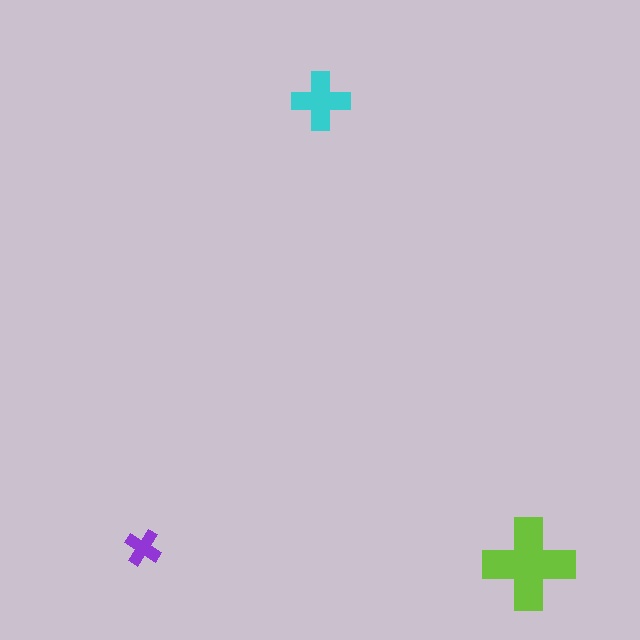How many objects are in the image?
There are 3 objects in the image.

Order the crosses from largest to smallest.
the lime one, the cyan one, the purple one.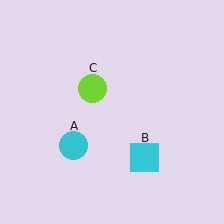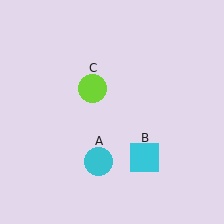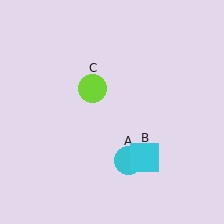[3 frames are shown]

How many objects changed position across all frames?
1 object changed position: cyan circle (object A).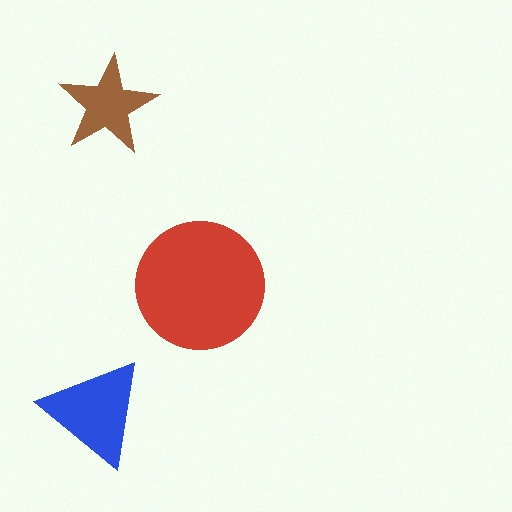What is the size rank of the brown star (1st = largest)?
3rd.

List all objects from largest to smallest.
The red circle, the blue triangle, the brown star.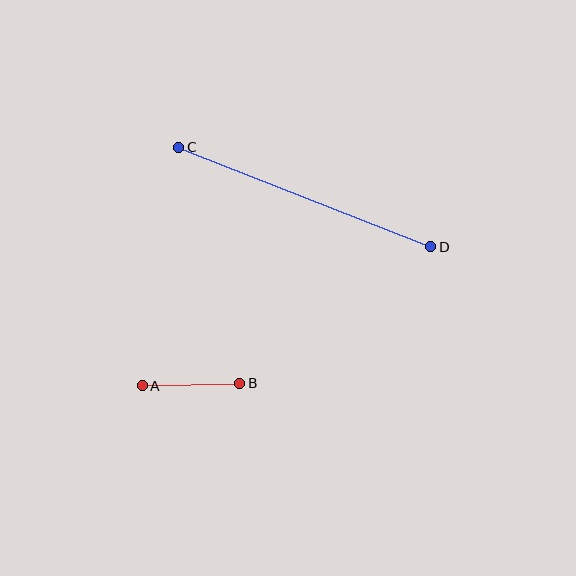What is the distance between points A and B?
The distance is approximately 97 pixels.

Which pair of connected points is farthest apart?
Points C and D are farthest apart.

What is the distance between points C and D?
The distance is approximately 271 pixels.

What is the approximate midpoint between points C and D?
The midpoint is at approximately (305, 197) pixels.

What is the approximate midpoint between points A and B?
The midpoint is at approximately (191, 384) pixels.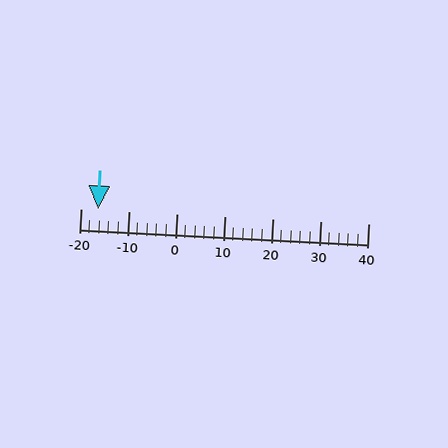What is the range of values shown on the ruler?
The ruler shows values from -20 to 40.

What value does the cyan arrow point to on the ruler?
The cyan arrow points to approximately -16.